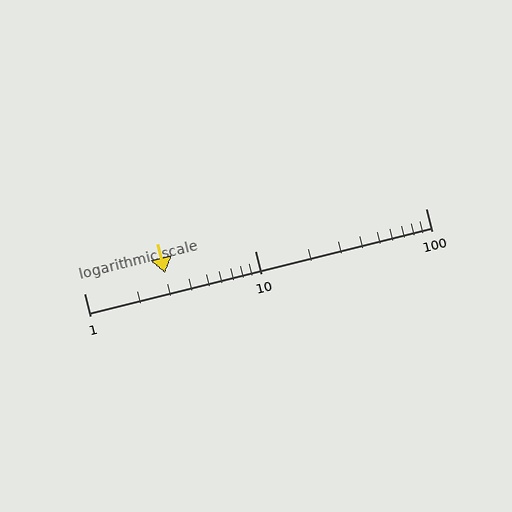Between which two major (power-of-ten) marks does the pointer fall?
The pointer is between 1 and 10.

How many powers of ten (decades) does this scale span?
The scale spans 2 decades, from 1 to 100.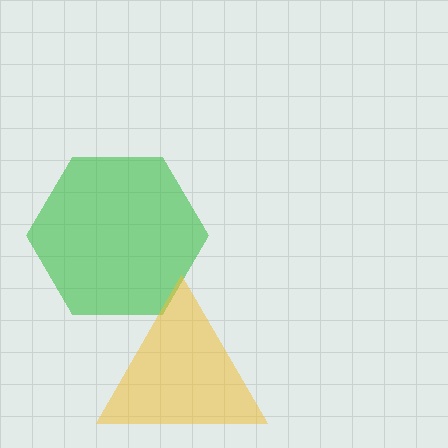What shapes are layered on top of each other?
The layered shapes are: a green hexagon, a yellow triangle.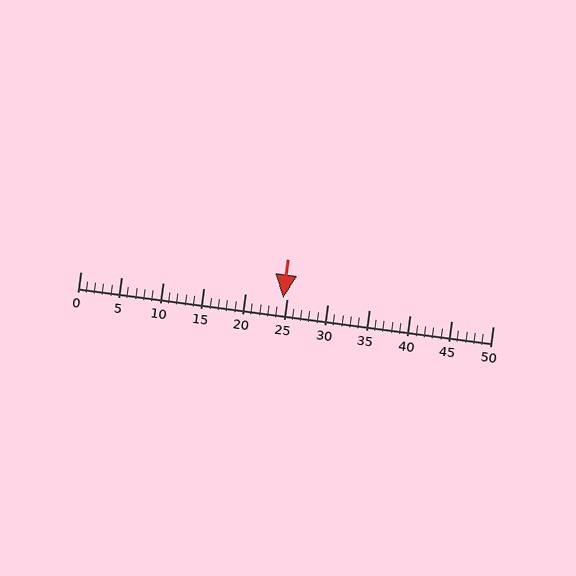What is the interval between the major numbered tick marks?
The major tick marks are spaced 5 units apart.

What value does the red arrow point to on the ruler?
The red arrow points to approximately 25.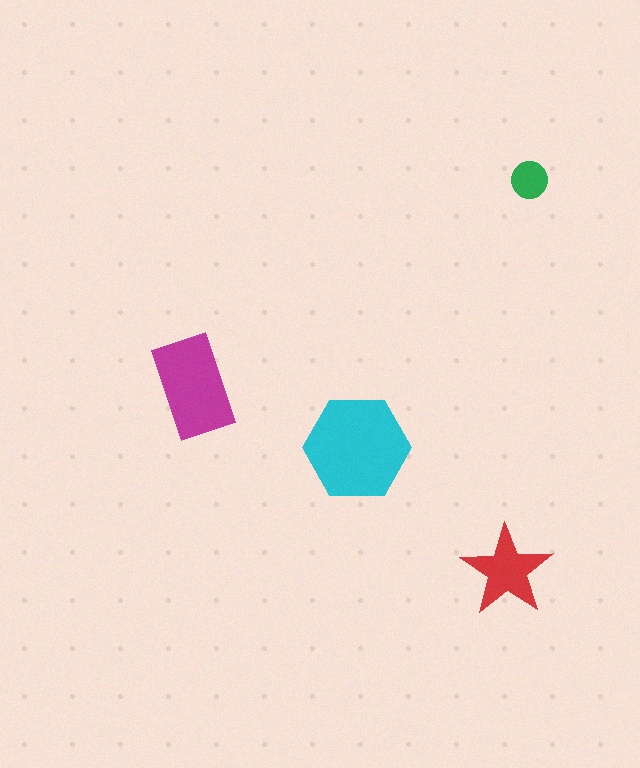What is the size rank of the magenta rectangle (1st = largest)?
2nd.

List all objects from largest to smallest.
The cyan hexagon, the magenta rectangle, the red star, the green circle.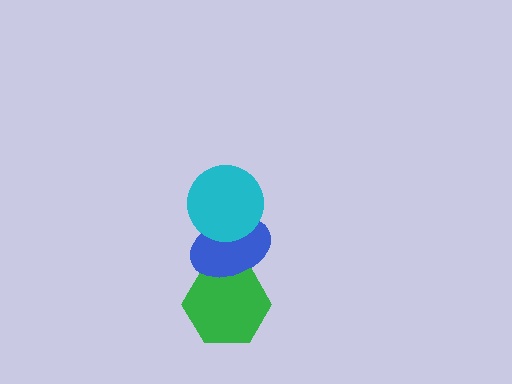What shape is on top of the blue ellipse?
The cyan circle is on top of the blue ellipse.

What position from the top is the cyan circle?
The cyan circle is 1st from the top.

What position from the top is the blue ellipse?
The blue ellipse is 2nd from the top.